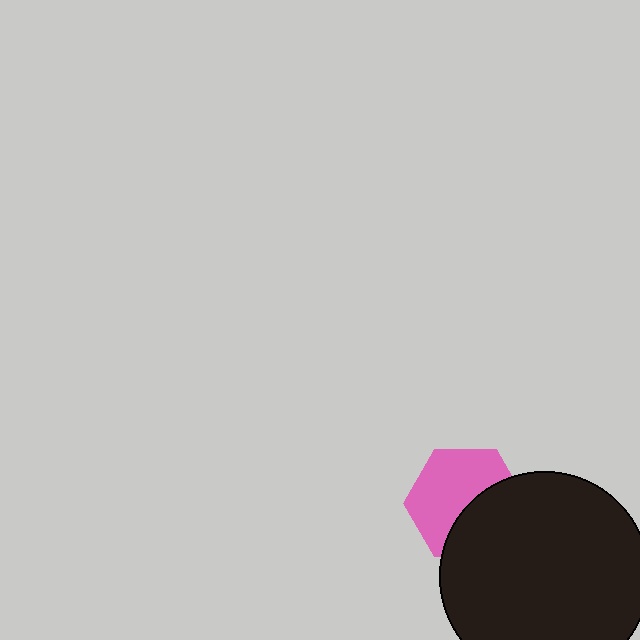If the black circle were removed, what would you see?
You would see the complete pink hexagon.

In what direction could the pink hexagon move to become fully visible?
The pink hexagon could move toward the upper-left. That would shift it out from behind the black circle entirely.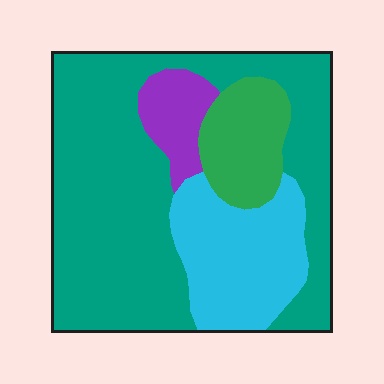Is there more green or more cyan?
Cyan.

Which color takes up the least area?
Purple, at roughly 5%.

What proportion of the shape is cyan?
Cyan covers around 20% of the shape.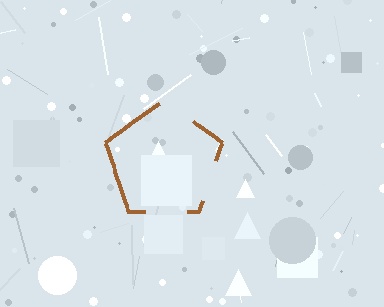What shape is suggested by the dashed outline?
The dashed outline suggests a pentagon.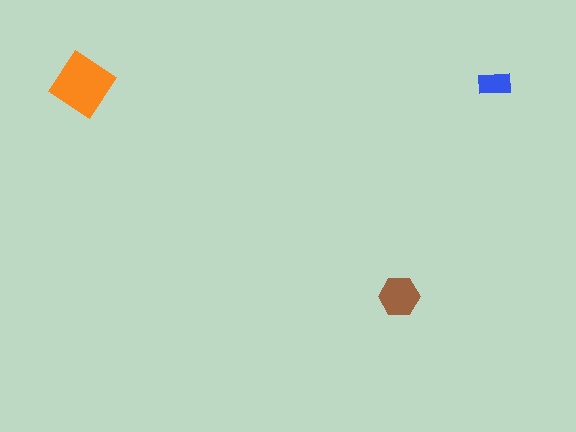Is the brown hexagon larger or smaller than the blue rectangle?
Larger.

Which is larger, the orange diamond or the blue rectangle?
The orange diamond.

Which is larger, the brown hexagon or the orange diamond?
The orange diamond.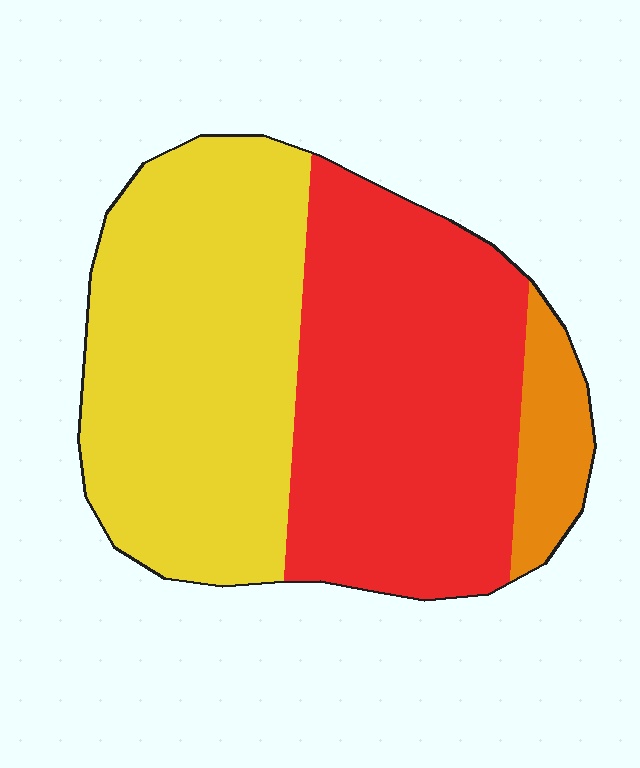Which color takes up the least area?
Orange, at roughly 10%.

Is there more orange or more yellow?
Yellow.